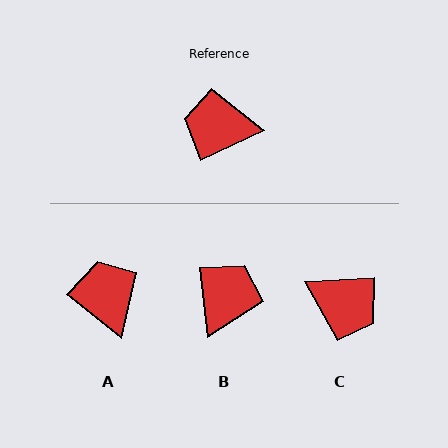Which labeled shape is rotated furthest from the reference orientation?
C, about 158 degrees away.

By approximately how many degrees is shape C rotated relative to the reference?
Approximately 158 degrees counter-clockwise.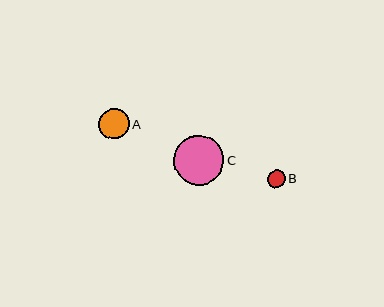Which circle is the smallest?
Circle B is the smallest with a size of approximately 17 pixels.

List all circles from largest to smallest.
From largest to smallest: C, A, B.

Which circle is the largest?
Circle C is the largest with a size of approximately 50 pixels.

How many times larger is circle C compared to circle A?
Circle C is approximately 1.6 times the size of circle A.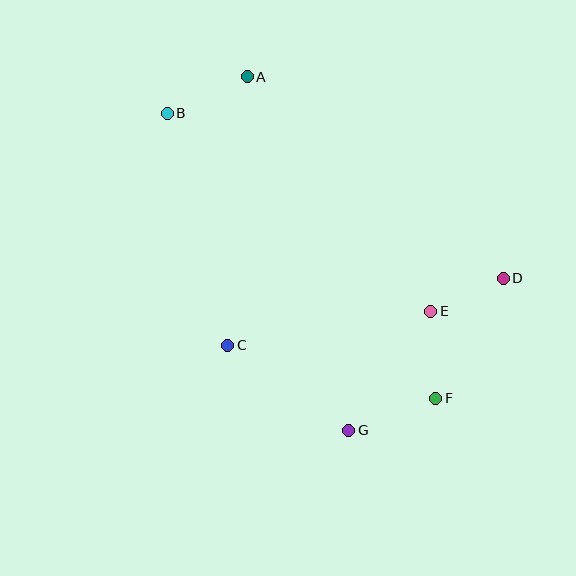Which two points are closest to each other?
Points D and E are closest to each other.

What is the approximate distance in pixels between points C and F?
The distance between C and F is approximately 215 pixels.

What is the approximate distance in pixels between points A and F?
The distance between A and F is approximately 373 pixels.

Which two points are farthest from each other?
Points B and F are farthest from each other.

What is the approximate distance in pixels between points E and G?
The distance between E and G is approximately 145 pixels.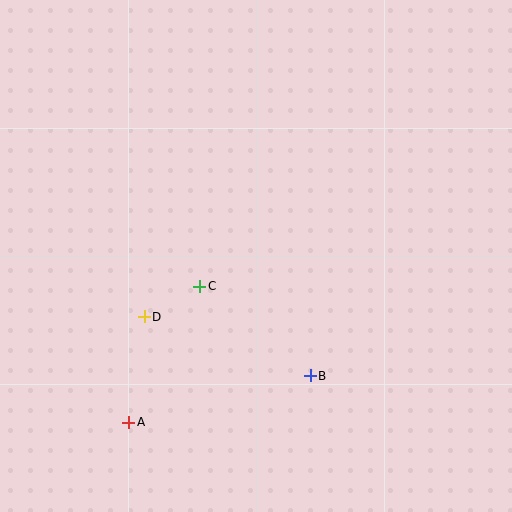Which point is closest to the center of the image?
Point C at (200, 286) is closest to the center.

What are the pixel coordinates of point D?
Point D is at (144, 317).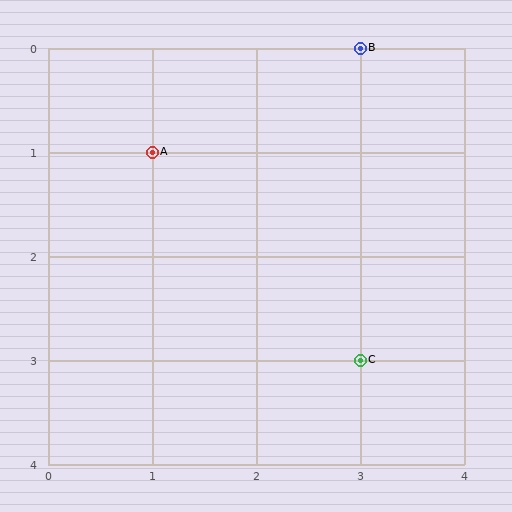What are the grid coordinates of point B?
Point B is at grid coordinates (3, 0).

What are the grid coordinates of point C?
Point C is at grid coordinates (3, 3).